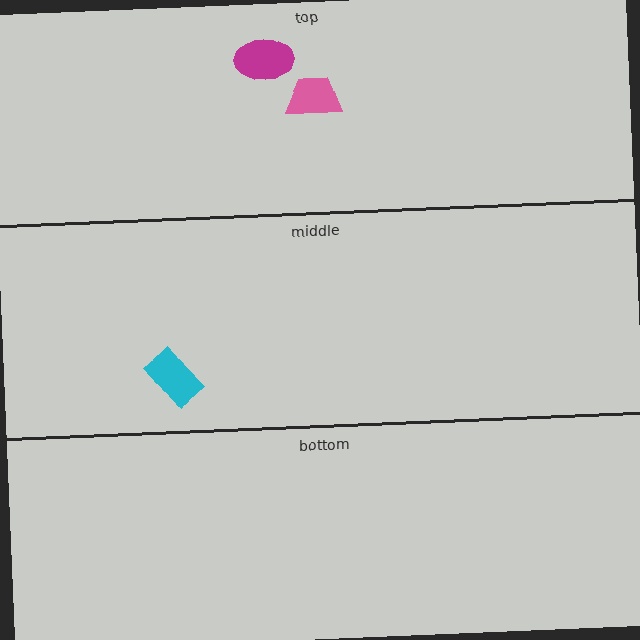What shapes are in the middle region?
The cyan rectangle.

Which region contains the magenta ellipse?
The top region.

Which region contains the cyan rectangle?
The middle region.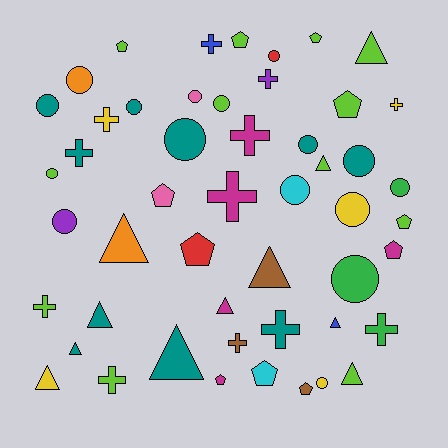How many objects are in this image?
There are 50 objects.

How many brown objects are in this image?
There are 3 brown objects.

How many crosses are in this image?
There are 12 crosses.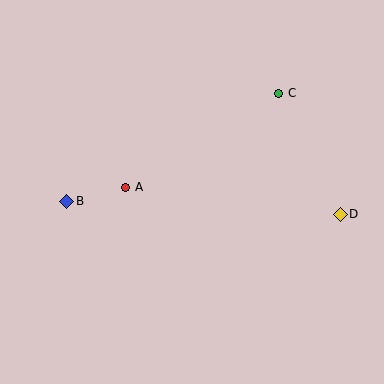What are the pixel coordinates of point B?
Point B is at (67, 201).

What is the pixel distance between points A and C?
The distance between A and C is 180 pixels.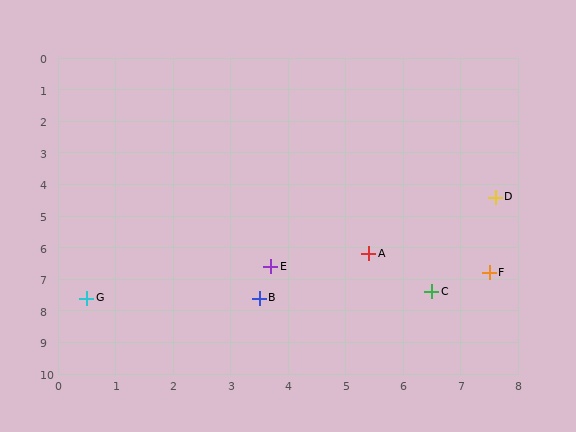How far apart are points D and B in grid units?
Points D and B are about 5.2 grid units apart.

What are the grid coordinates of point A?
Point A is at approximately (5.4, 6.2).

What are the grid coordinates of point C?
Point C is at approximately (6.5, 7.4).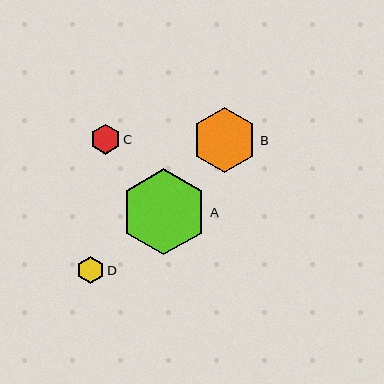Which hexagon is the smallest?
Hexagon D is the smallest with a size of approximately 27 pixels.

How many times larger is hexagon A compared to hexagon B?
Hexagon A is approximately 1.3 times the size of hexagon B.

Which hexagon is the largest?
Hexagon A is the largest with a size of approximately 86 pixels.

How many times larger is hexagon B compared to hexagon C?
Hexagon B is approximately 2.2 times the size of hexagon C.